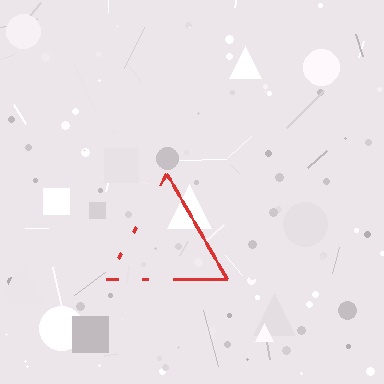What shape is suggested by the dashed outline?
The dashed outline suggests a triangle.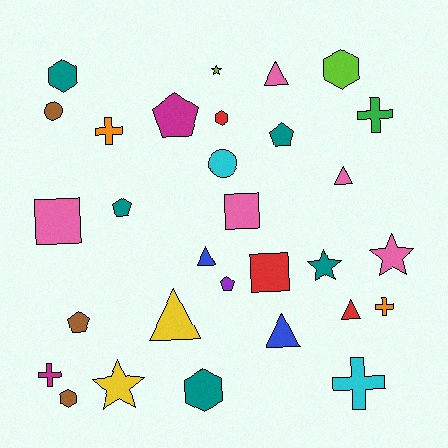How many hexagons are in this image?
There are 5 hexagons.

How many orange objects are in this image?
There are 2 orange objects.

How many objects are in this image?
There are 30 objects.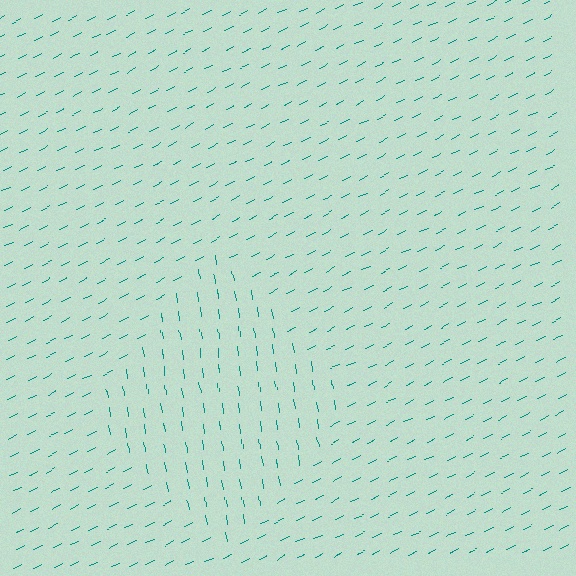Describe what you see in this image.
The image is filled with small teal line segments. A diamond region in the image has lines oriented differently from the surrounding lines, creating a visible texture boundary.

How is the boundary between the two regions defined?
The boundary is defined purely by a change in line orientation (approximately 73 degrees difference). All lines are the same color and thickness.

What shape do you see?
I see a diamond.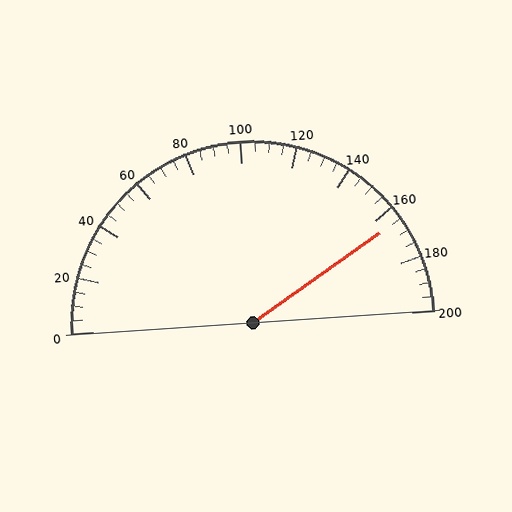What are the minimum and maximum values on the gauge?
The gauge ranges from 0 to 200.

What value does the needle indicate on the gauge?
The needle indicates approximately 165.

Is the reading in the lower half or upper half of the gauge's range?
The reading is in the upper half of the range (0 to 200).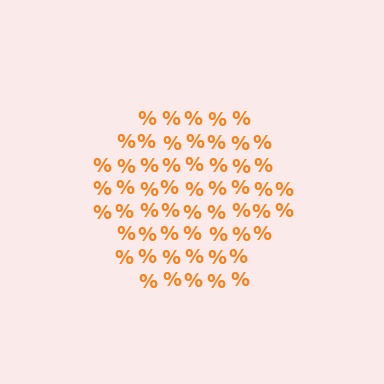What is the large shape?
The large shape is a hexagon.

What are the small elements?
The small elements are percent signs.